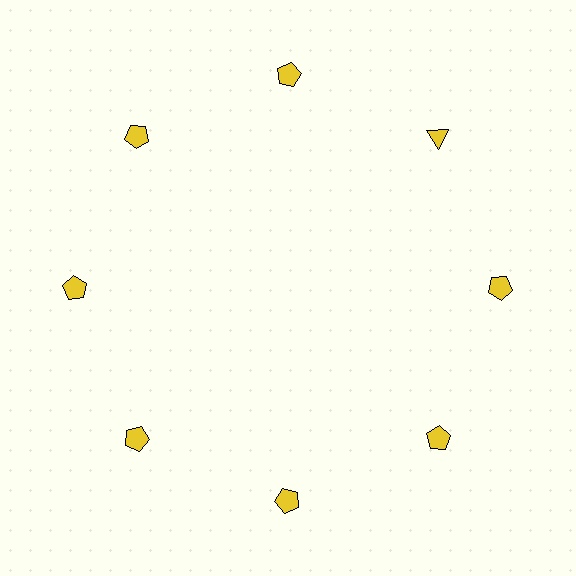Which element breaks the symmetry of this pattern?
The yellow triangle at roughly the 2 o'clock position breaks the symmetry. All other shapes are yellow pentagons.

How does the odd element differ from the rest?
It has a different shape: triangle instead of pentagon.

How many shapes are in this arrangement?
There are 8 shapes arranged in a ring pattern.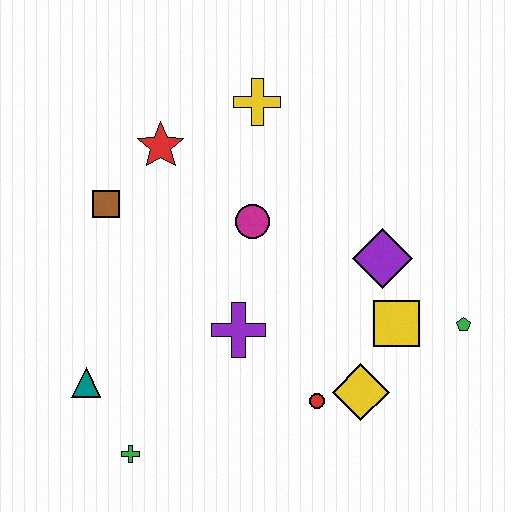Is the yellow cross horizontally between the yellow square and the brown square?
Yes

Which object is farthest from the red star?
The green pentagon is farthest from the red star.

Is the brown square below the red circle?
No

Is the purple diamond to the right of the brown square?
Yes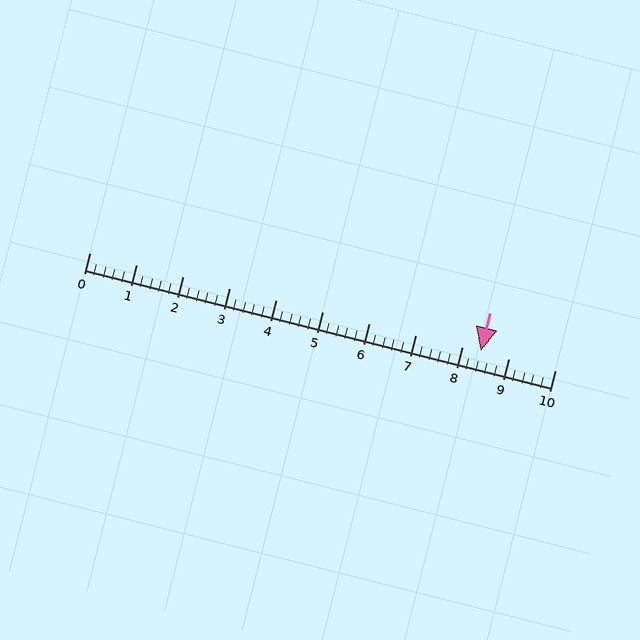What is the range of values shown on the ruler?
The ruler shows values from 0 to 10.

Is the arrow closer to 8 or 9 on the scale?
The arrow is closer to 8.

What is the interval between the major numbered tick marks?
The major tick marks are spaced 1 units apart.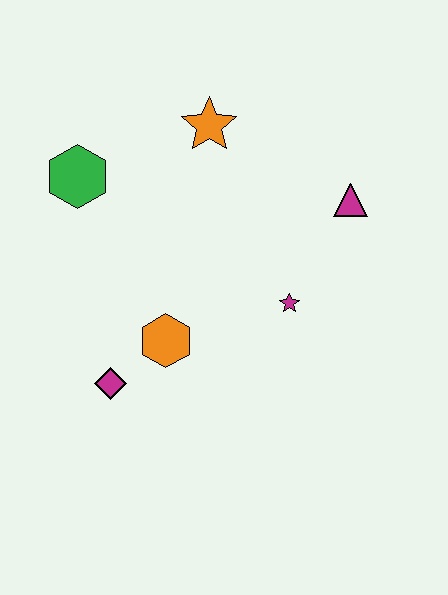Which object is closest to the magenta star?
The magenta triangle is closest to the magenta star.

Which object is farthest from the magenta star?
The green hexagon is farthest from the magenta star.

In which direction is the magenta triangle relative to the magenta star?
The magenta triangle is above the magenta star.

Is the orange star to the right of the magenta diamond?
Yes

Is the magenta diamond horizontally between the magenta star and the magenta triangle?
No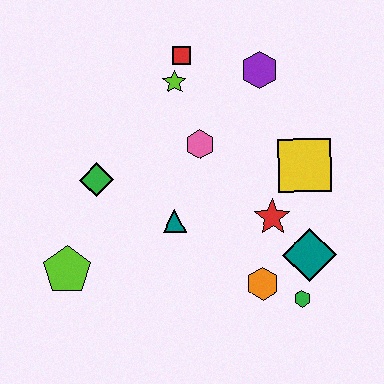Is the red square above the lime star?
Yes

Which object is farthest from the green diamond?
The green hexagon is farthest from the green diamond.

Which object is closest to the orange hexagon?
The green hexagon is closest to the orange hexagon.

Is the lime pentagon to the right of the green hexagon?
No